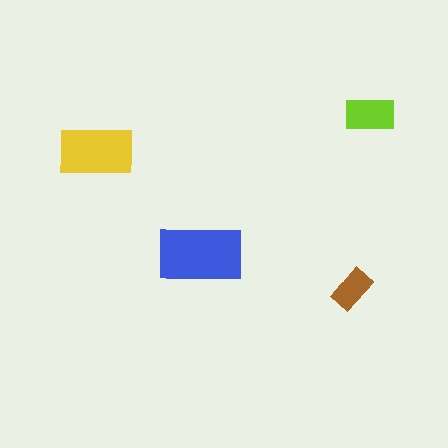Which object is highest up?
The lime rectangle is topmost.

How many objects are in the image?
There are 4 objects in the image.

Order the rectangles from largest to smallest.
the blue one, the yellow one, the lime one, the brown one.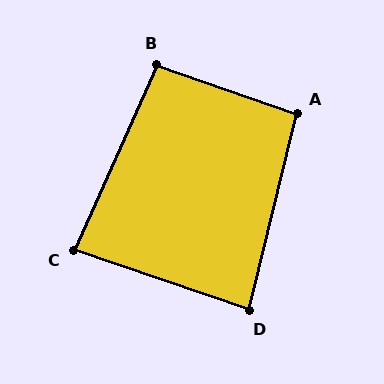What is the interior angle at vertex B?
Approximately 95 degrees (obtuse).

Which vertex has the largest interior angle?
A, at approximately 95 degrees.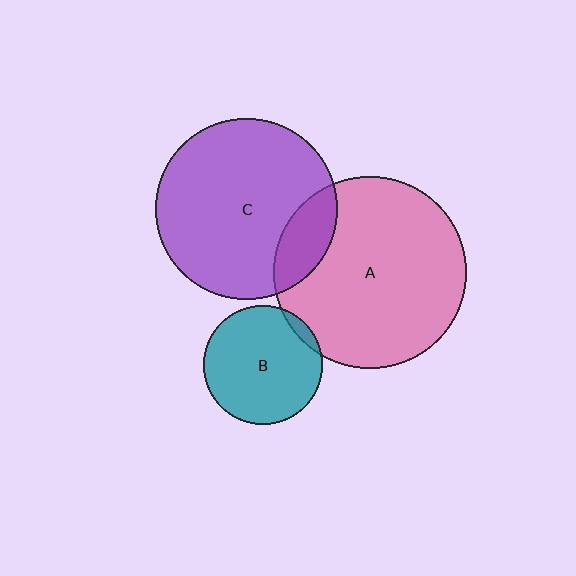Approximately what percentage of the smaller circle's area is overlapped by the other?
Approximately 15%.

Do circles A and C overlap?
Yes.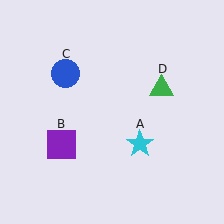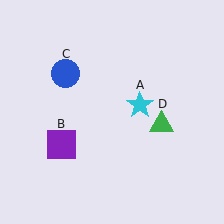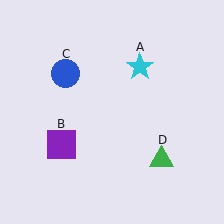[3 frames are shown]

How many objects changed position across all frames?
2 objects changed position: cyan star (object A), green triangle (object D).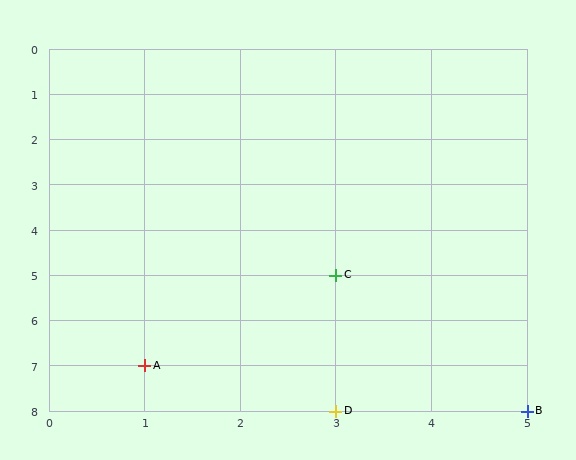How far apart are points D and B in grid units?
Points D and B are 2 columns apart.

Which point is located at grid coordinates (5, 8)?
Point B is at (5, 8).